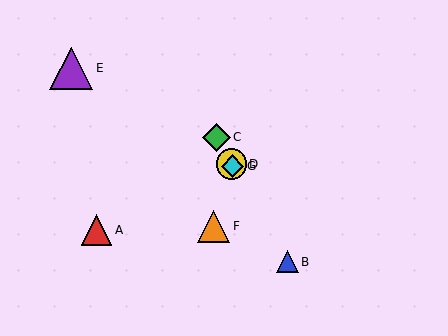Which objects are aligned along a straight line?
Objects B, C, D, G are aligned along a straight line.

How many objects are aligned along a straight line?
4 objects (B, C, D, G) are aligned along a straight line.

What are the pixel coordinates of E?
Object E is at (71, 68).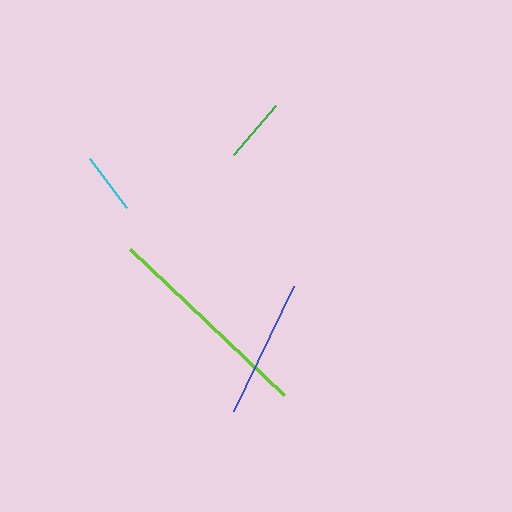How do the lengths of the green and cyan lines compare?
The green and cyan lines are approximately the same length.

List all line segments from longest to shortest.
From longest to shortest: lime, blue, green, cyan.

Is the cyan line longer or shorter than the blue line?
The blue line is longer than the cyan line.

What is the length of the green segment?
The green segment is approximately 64 pixels long.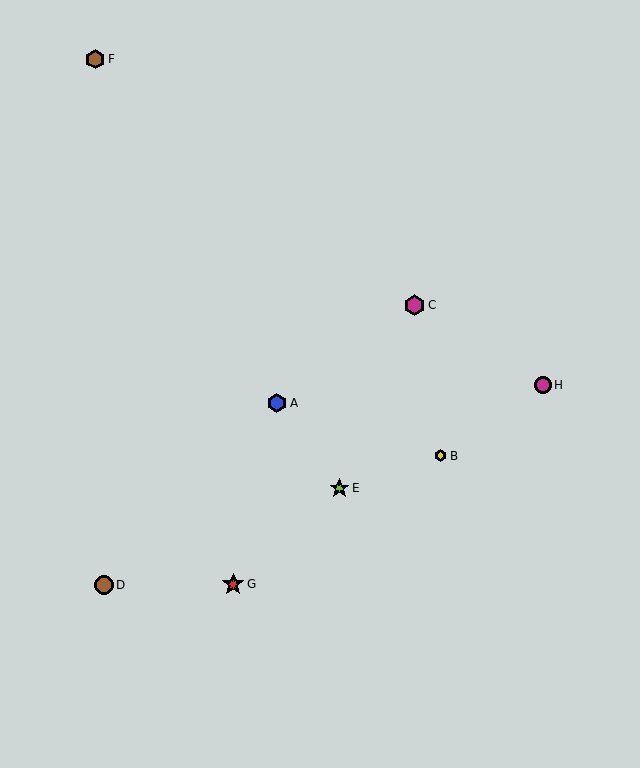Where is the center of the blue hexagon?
The center of the blue hexagon is at (277, 403).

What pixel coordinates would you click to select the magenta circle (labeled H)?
Click at (543, 385) to select the magenta circle H.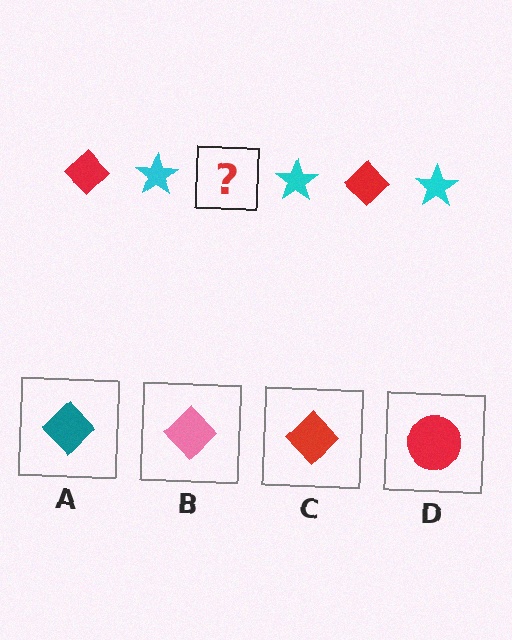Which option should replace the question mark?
Option C.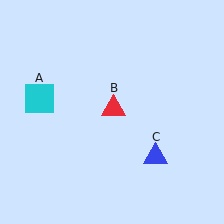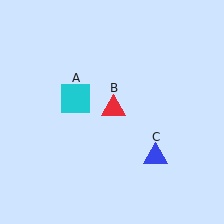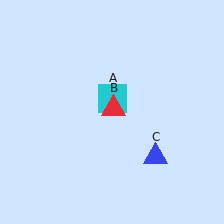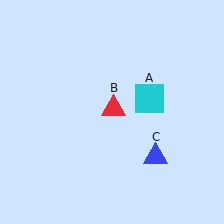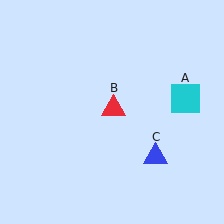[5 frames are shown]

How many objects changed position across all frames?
1 object changed position: cyan square (object A).